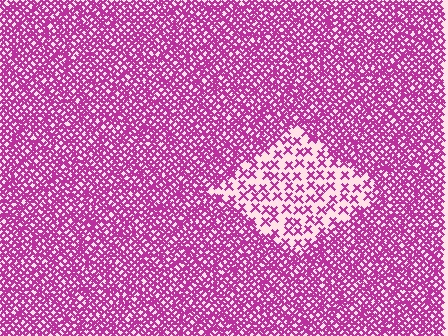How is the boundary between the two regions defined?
The boundary is defined by a change in element density (approximately 2.8x ratio). All elements are the same color, size, and shape.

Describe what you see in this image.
The image contains small magenta elements arranged at two different densities. A diamond-shaped region is visible where the elements are less densely packed than the surrounding area.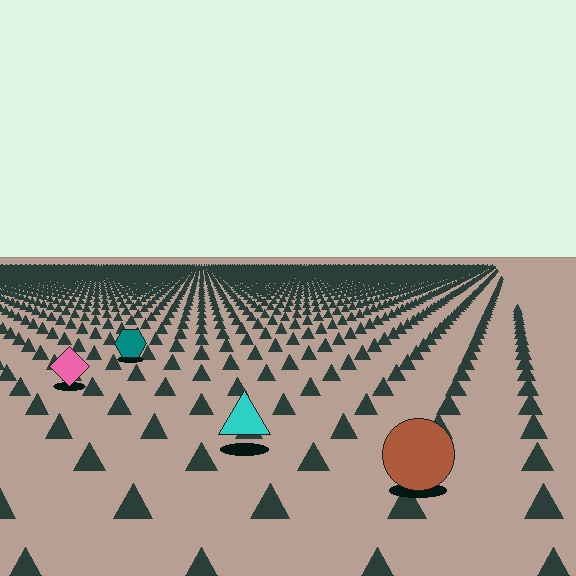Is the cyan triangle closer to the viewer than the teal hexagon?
Yes. The cyan triangle is closer — you can tell from the texture gradient: the ground texture is coarser near it.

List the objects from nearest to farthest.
From nearest to farthest: the brown circle, the cyan triangle, the pink diamond, the teal hexagon.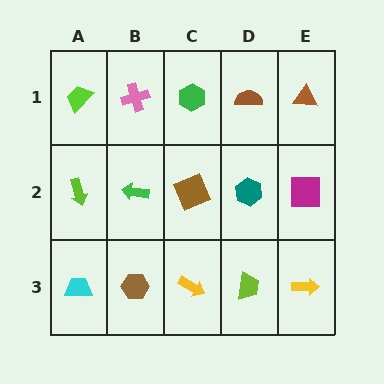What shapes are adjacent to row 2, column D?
A brown semicircle (row 1, column D), a lime trapezoid (row 3, column D), a brown square (row 2, column C), a magenta square (row 2, column E).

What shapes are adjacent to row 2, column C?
A green hexagon (row 1, column C), a yellow arrow (row 3, column C), a green arrow (row 2, column B), a teal hexagon (row 2, column D).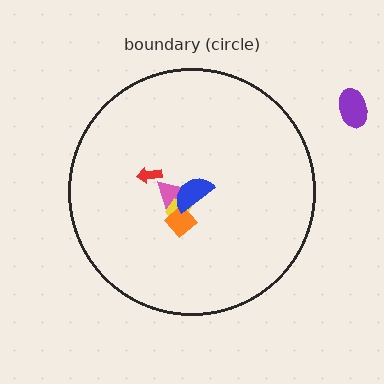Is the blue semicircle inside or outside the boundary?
Inside.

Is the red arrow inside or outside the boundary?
Inside.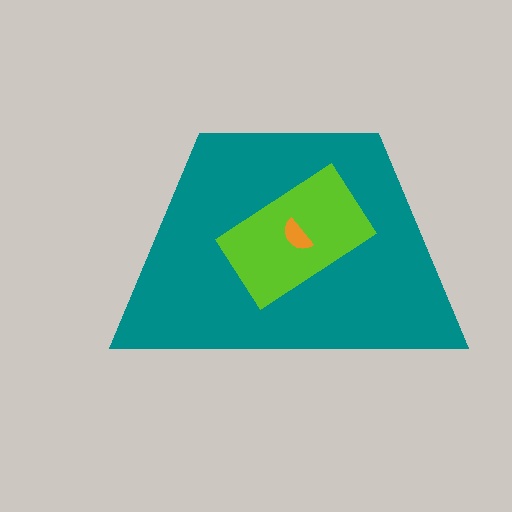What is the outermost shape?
The teal trapezoid.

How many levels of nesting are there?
3.